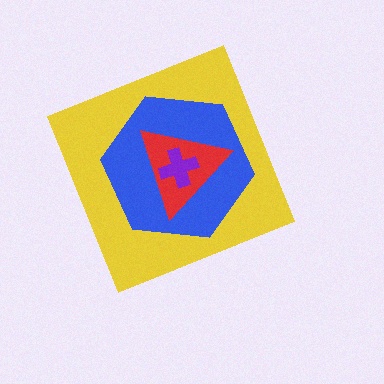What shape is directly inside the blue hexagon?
The red triangle.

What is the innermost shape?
The purple cross.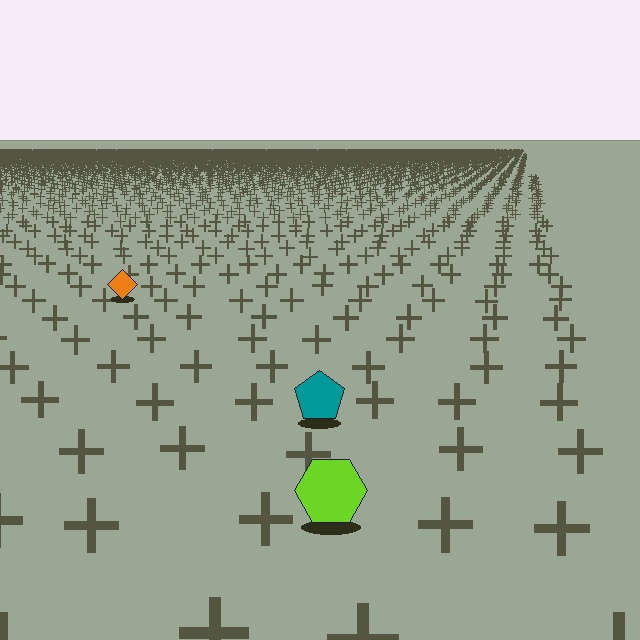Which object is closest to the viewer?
The lime hexagon is closest. The texture marks near it are larger and more spread out.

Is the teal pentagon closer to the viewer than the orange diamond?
Yes. The teal pentagon is closer — you can tell from the texture gradient: the ground texture is coarser near it.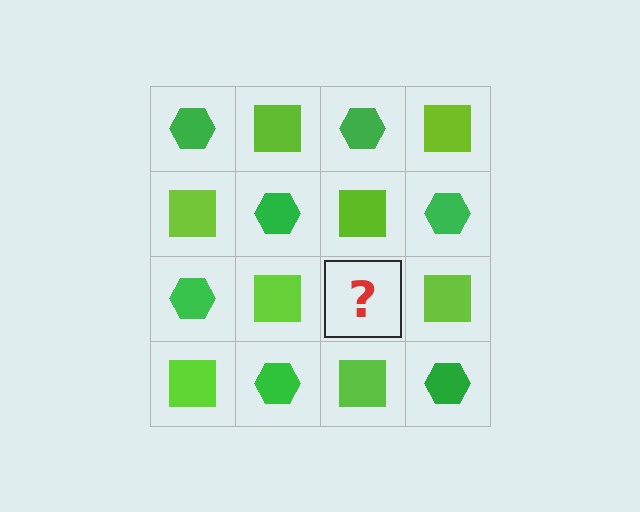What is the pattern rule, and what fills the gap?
The rule is that it alternates green hexagon and lime square in a checkerboard pattern. The gap should be filled with a green hexagon.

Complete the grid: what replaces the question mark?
The question mark should be replaced with a green hexagon.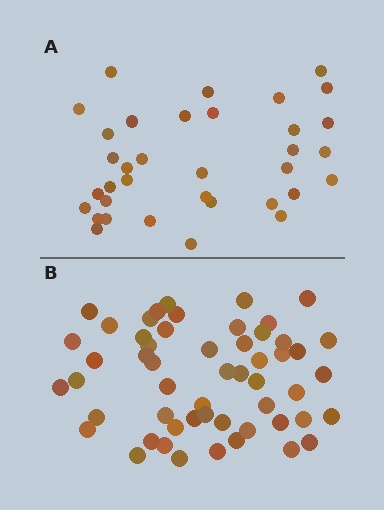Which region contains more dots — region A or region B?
Region B (the bottom region) has more dots.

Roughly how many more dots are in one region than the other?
Region B has approximately 20 more dots than region A.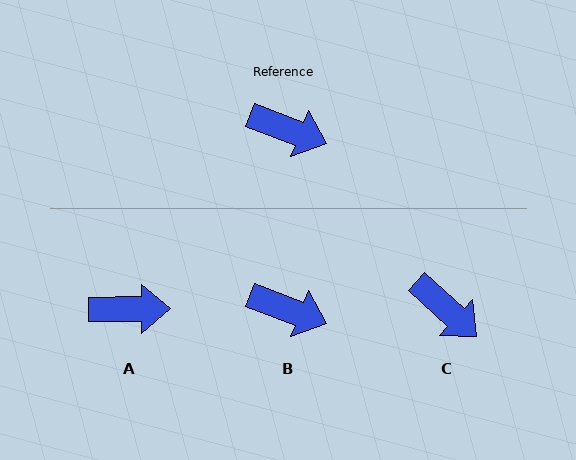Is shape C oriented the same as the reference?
No, it is off by about 22 degrees.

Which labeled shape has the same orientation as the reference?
B.